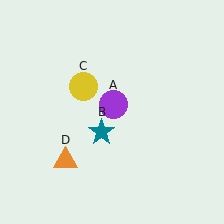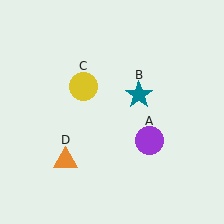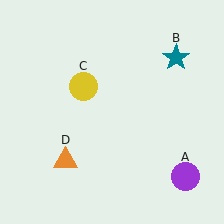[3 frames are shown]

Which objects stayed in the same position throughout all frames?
Yellow circle (object C) and orange triangle (object D) remained stationary.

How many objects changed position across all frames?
2 objects changed position: purple circle (object A), teal star (object B).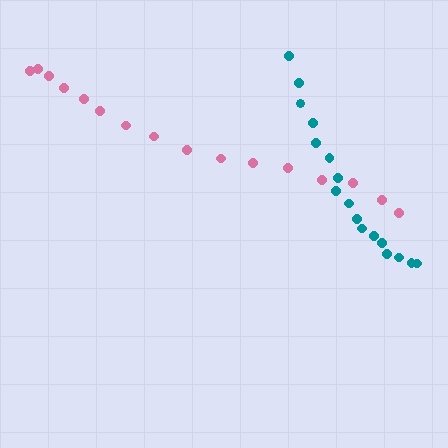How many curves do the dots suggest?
There are 2 distinct paths.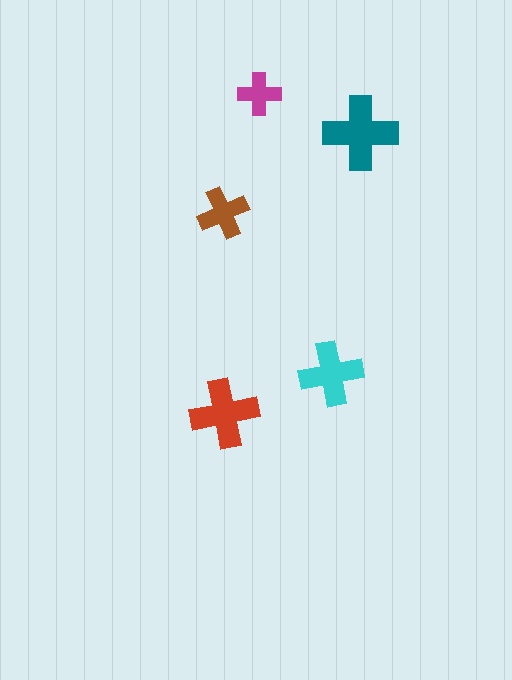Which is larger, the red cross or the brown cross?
The red one.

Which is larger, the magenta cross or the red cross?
The red one.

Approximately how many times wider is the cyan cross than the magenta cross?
About 1.5 times wider.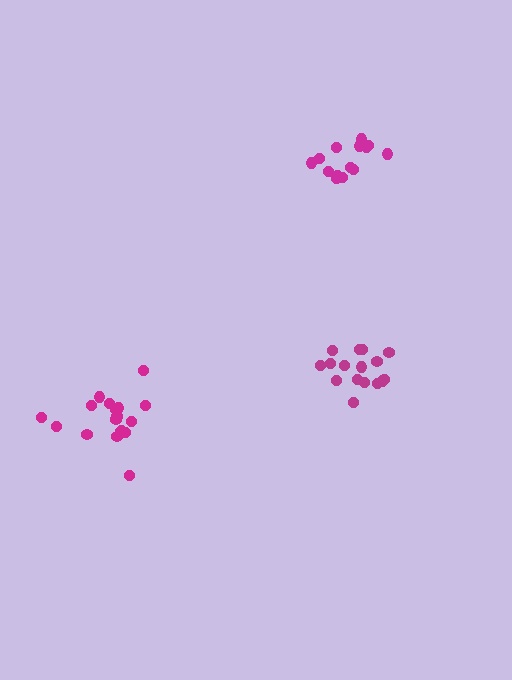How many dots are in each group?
Group 1: 18 dots, Group 2: 16 dots, Group 3: 14 dots (48 total).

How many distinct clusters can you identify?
There are 3 distinct clusters.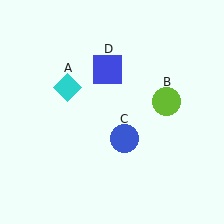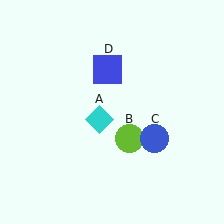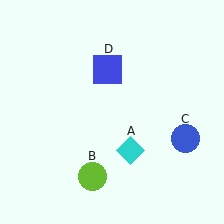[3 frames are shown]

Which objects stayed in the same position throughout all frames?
Blue square (object D) remained stationary.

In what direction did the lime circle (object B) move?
The lime circle (object B) moved down and to the left.